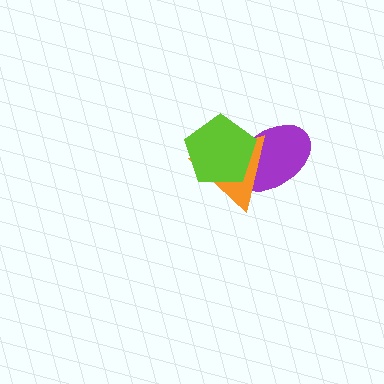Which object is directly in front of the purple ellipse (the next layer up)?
The orange triangle is directly in front of the purple ellipse.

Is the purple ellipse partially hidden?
Yes, it is partially covered by another shape.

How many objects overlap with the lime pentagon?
2 objects overlap with the lime pentagon.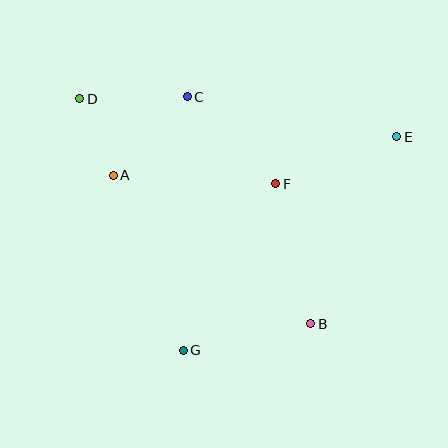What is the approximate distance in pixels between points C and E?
The distance between C and E is approximately 213 pixels.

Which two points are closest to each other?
Points A and D are closest to each other.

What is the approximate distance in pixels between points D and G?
The distance between D and G is approximately 272 pixels.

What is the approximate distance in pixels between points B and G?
The distance between B and G is approximately 130 pixels.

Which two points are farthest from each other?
Points B and D are farthest from each other.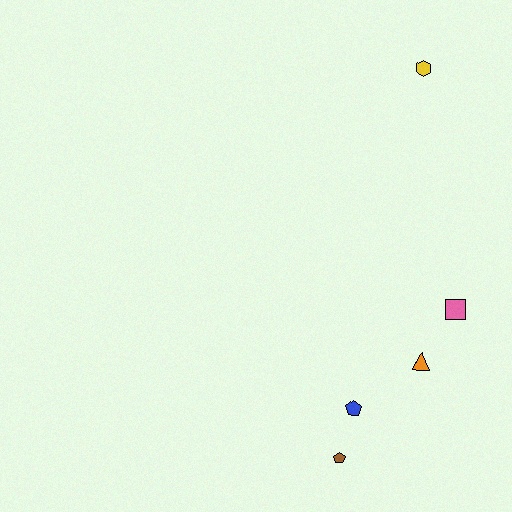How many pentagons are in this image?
There are 2 pentagons.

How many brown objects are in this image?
There is 1 brown object.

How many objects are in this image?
There are 5 objects.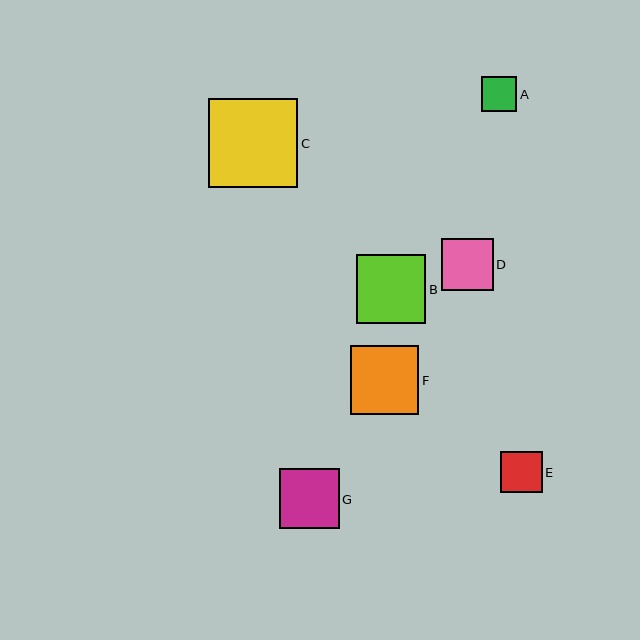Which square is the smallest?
Square A is the smallest with a size of approximately 35 pixels.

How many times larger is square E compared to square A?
Square E is approximately 1.2 times the size of square A.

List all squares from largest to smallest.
From largest to smallest: C, B, F, G, D, E, A.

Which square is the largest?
Square C is the largest with a size of approximately 89 pixels.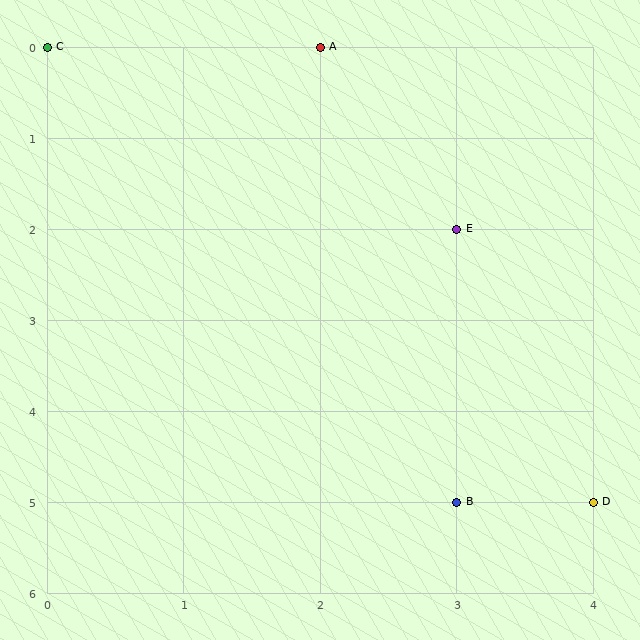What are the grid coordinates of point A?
Point A is at grid coordinates (2, 0).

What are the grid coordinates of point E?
Point E is at grid coordinates (3, 2).